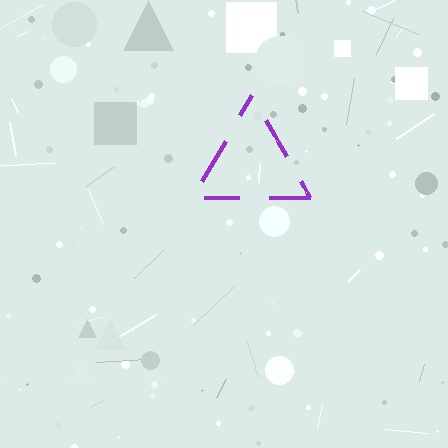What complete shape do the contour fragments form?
The contour fragments form a triangle.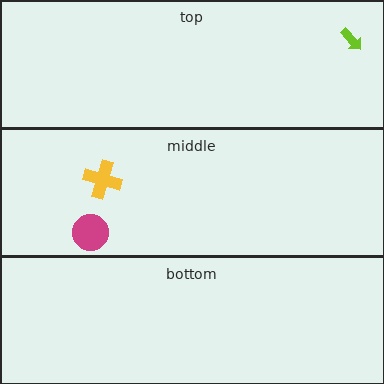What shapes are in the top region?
The lime arrow.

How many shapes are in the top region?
1.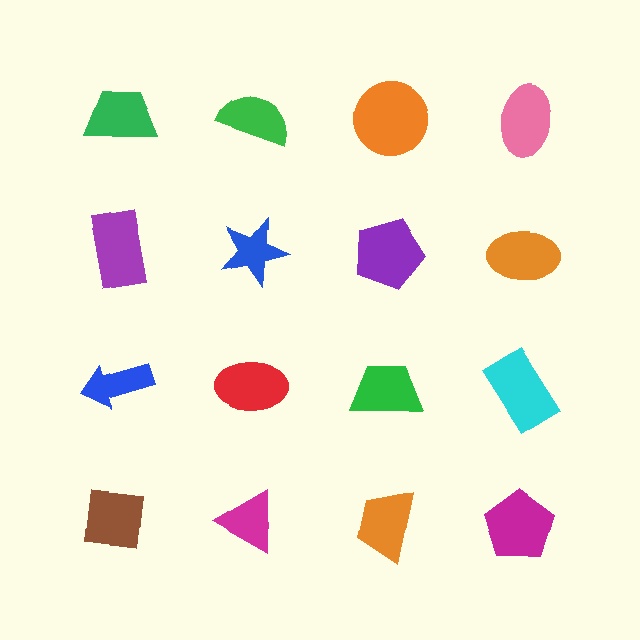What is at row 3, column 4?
A cyan rectangle.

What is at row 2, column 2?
A blue star.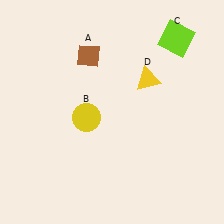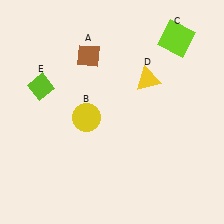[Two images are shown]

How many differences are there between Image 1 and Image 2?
There is 1 difference between the two images.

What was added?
A lime diamond (E) was added in Image 2.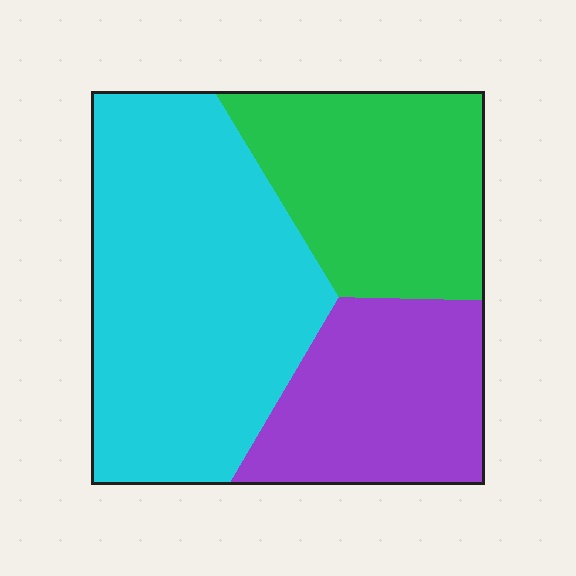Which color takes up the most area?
Cyan, at roughly 50%.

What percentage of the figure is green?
Green covers 28% of the figure.